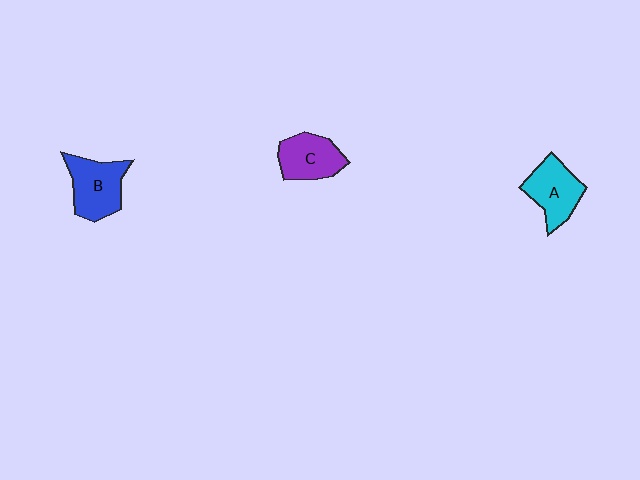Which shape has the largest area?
Shape B (blue).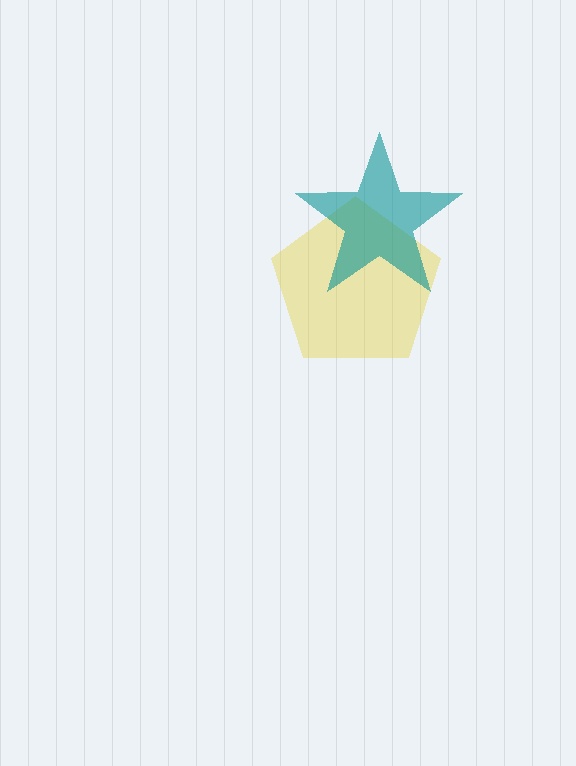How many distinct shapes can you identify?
There are 2 distinct shapes: a yellow pentagon, a teal star.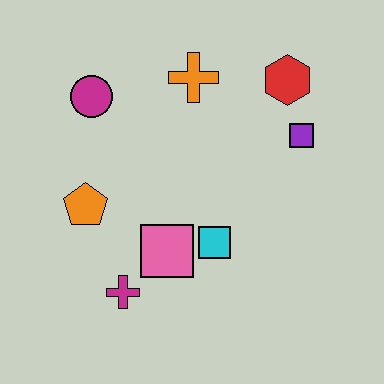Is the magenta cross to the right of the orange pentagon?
Yes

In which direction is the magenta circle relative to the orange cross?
The magenta circle is to the left of the orange cross.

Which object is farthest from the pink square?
The red hexagon is farthest from the pink square.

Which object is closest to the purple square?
The red hexagon is closest to the purple square.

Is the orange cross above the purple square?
Yes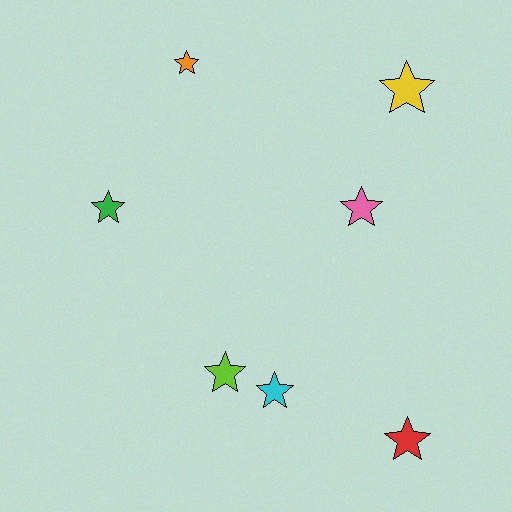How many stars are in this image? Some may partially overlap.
There are 7 stars.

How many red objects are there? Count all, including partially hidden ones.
There is 1 red object.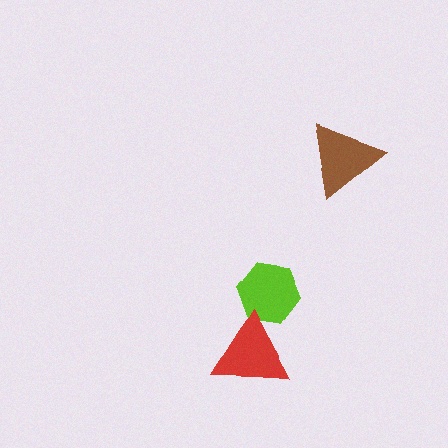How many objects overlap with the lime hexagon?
1 object overlaps with the lime hexagon.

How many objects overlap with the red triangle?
1 object overlaps with the red triangle.